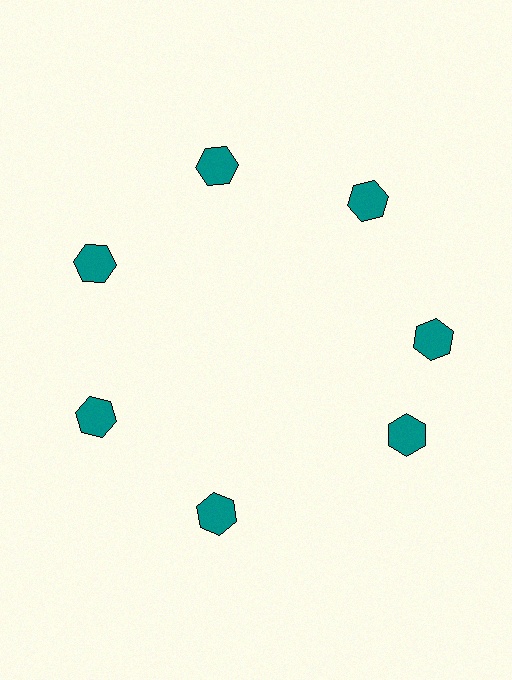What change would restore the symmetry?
The symmetry would be restored by rotating it back into even spacing with its neighbors so that all 7 hexagons sit at equal angles and equal distance from the center.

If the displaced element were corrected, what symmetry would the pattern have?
It would have 7-fold rotational symmetry — the pattern would map onto itself every 51 degrees.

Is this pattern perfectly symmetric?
No. The 7 teal hexagons are arranged in a ring, but one element near the 5 o'clock position is rotated out of alignment along the ring, breaking the 7-fold rotational symmetry.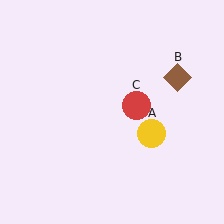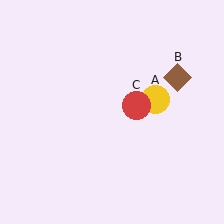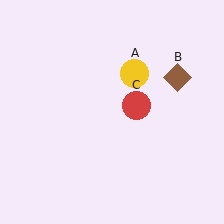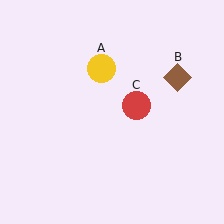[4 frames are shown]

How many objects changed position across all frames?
1 object changed position: yellow circle (object A).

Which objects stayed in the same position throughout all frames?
Brown diamond (object B) and red circle (object C) remained stationary.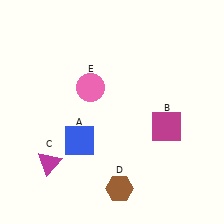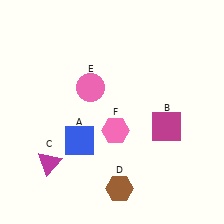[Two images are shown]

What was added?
A pink hexagon (F) was added in Image 2.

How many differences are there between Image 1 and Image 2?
There is 1 difference between the two images.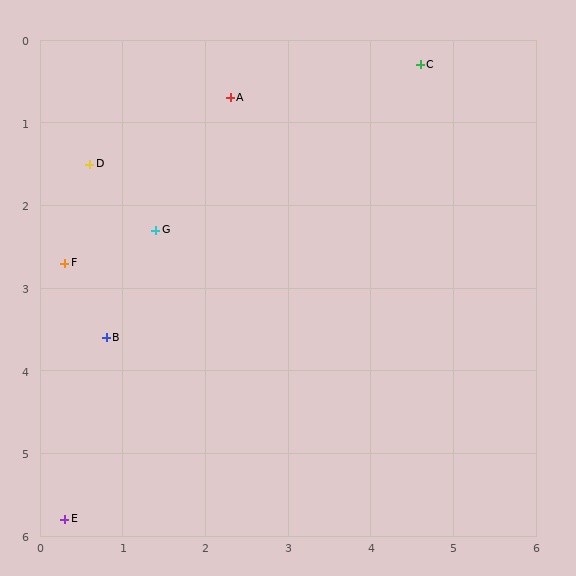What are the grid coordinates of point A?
Point A is at approximately (2.3, 0.7).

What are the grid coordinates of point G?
Point G is at approximately (1.4, 2.3).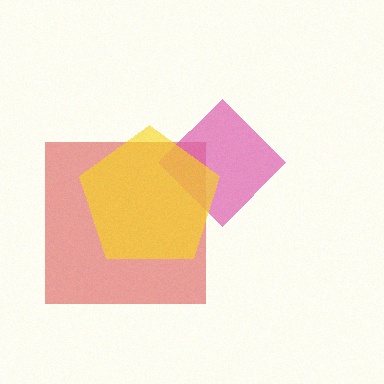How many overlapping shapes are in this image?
There are 3 overlapping shapes in the image.